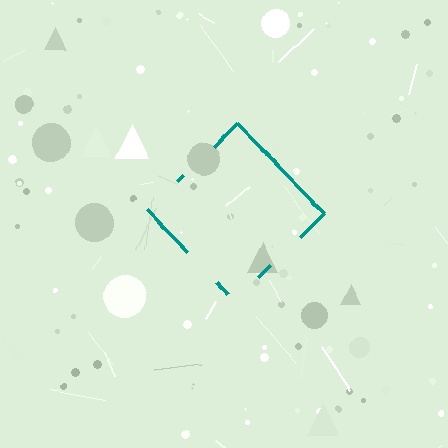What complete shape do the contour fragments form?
The contour fragments form a diamond.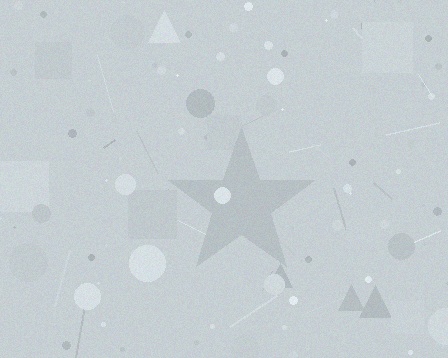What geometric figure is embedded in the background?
A star is embedded in the background.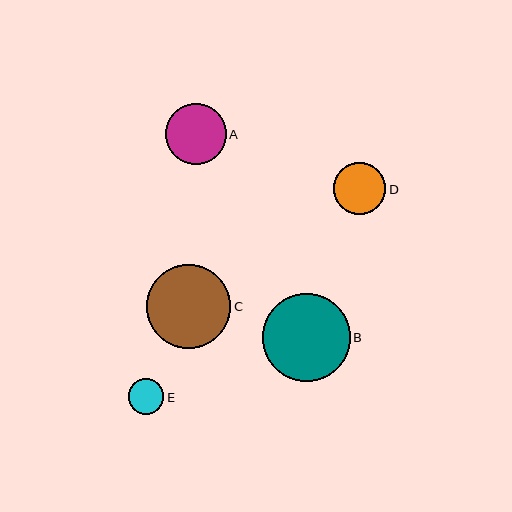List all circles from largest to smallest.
From largest to smallest: B, C, A, D, E.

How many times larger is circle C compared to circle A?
Circle C is approximately 1.4 times the size of circle A.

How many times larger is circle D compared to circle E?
Circle D is approximately 1.5 times the size of circle E.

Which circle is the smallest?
Circle E is the smallest with a size of approximately 35 pixels.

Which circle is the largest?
Circle B is the largest with a size of approximately 88 pixels.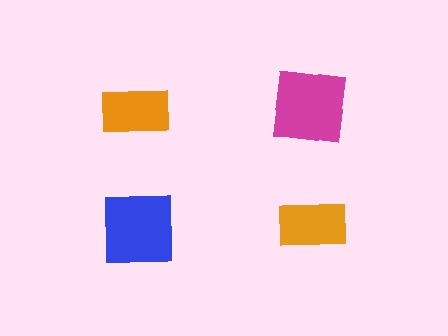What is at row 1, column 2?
A magenta square.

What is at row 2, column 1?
A blue square.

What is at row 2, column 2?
An orange rectangle.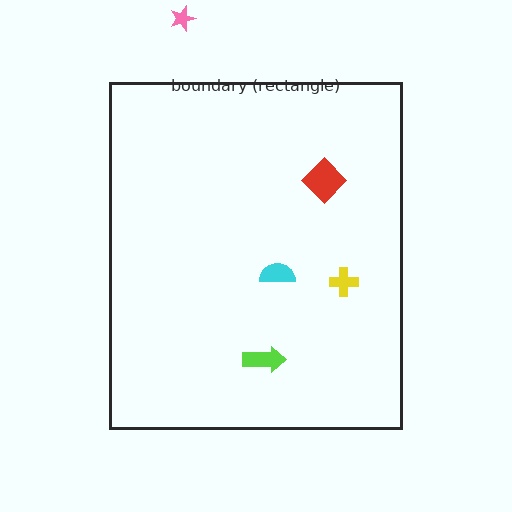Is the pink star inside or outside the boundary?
Outside.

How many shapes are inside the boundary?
4 inside, 1 outside.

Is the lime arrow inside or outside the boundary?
Inside.